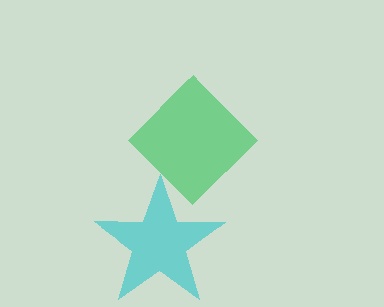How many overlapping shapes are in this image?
There are 2 overlapping shapes in the image.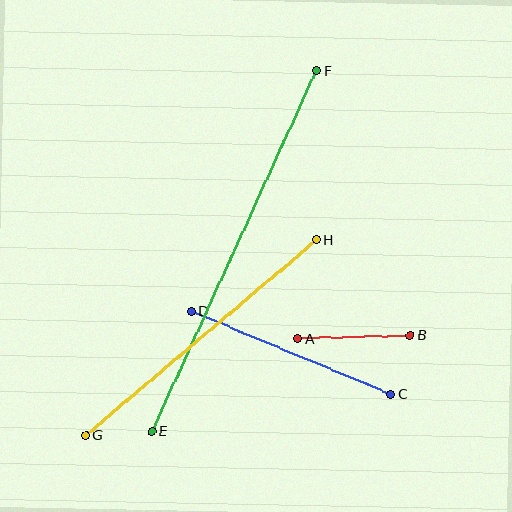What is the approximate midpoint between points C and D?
The midpoint is at approximately (291, 352) pixels.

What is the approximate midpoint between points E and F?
The midpoint is at approximately (234, 251) pixels.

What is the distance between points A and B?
The distance is approximately 112 pixels.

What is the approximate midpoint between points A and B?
The midpoint is at approximately (354, 337) pixels.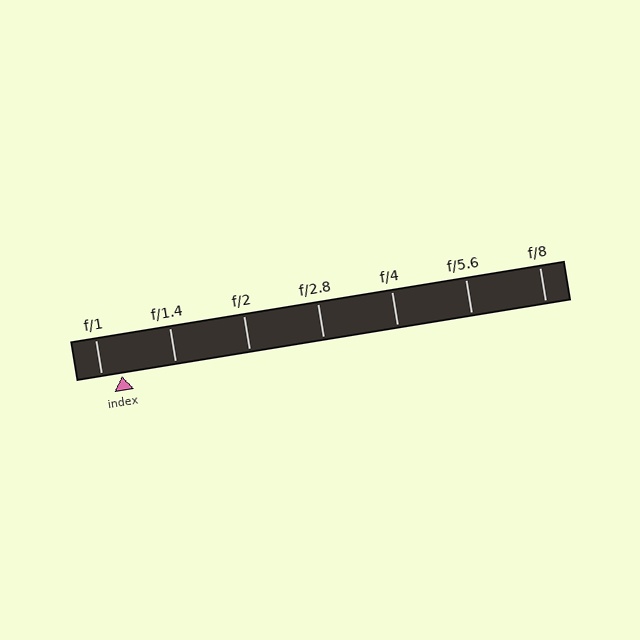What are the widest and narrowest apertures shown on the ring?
The widest aperture shown is f/1 and the narrowest is f/8.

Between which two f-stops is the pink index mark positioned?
The index mark is between f/1 and f/1.4.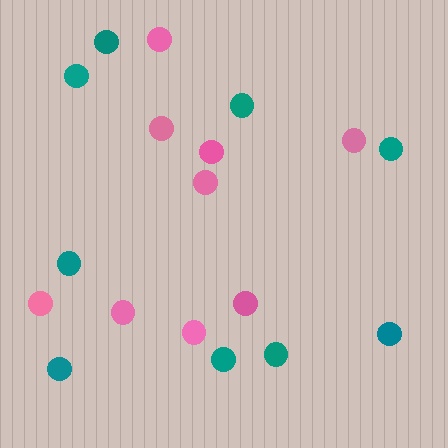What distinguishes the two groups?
There are 2 groups: one group of pink circles (9) and one group of teal circles (9).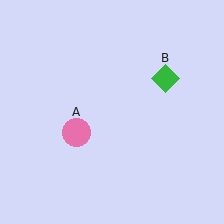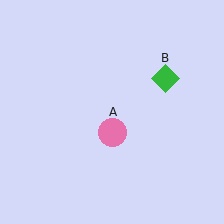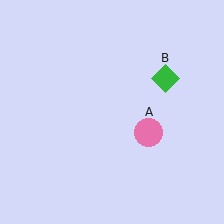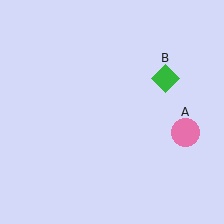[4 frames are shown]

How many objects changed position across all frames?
1 object changed position: pink circle (object A).